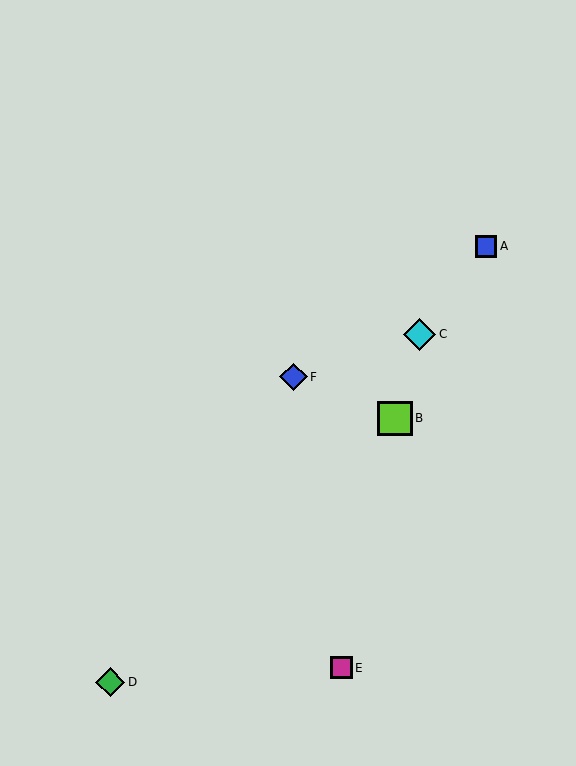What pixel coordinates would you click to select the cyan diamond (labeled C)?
Click at (419, 334) to select the cyan diamond C.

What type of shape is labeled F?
Shape F is a blue diamond.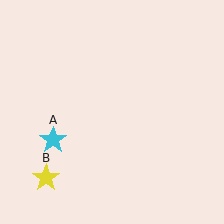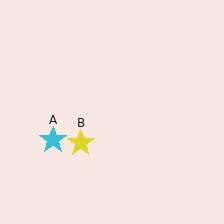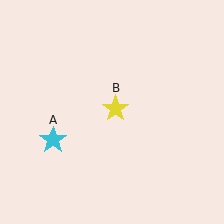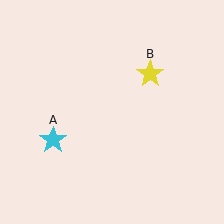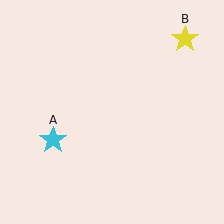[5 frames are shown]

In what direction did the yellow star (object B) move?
The yellow star (object B) moved up and to the right.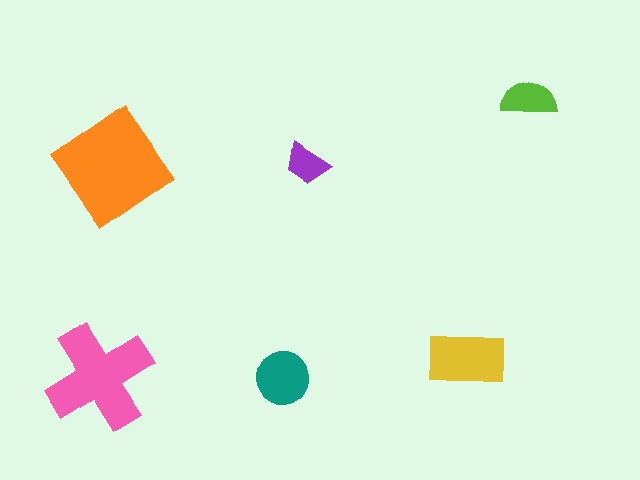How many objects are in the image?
There are 6 objects in the image.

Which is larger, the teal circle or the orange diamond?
The orange diamond.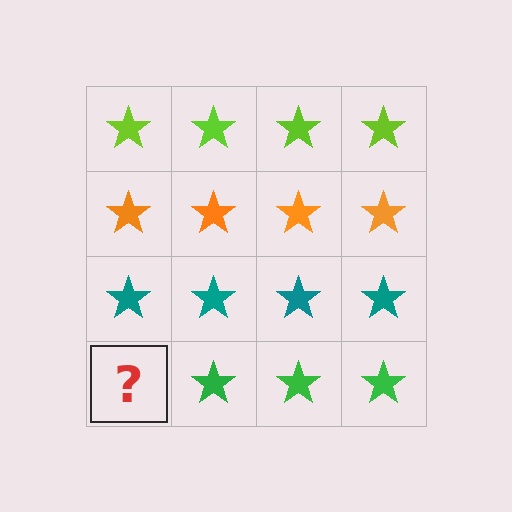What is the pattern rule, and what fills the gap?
The rule is that each row has a consistent color. The gap should be filled with a green star.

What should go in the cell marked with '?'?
The missing cell should contain a green star.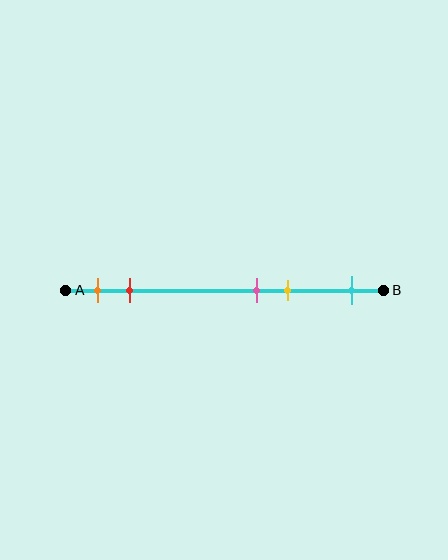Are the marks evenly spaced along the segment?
No, the marks are not evenly spaced.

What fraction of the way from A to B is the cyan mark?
The cyan mark is approximately 90% (0.9) of the way from A to B.